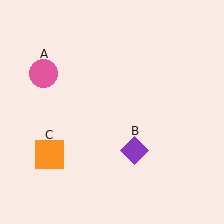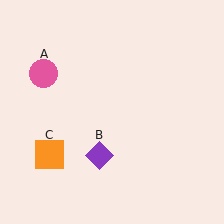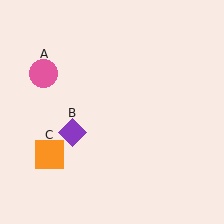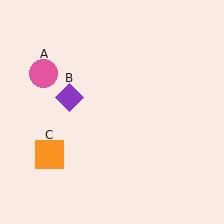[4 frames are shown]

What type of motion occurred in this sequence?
The purple diamond (object B) rotated clockwise around the center of the scene.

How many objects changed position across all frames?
1 object changed position: purple diamond (object B).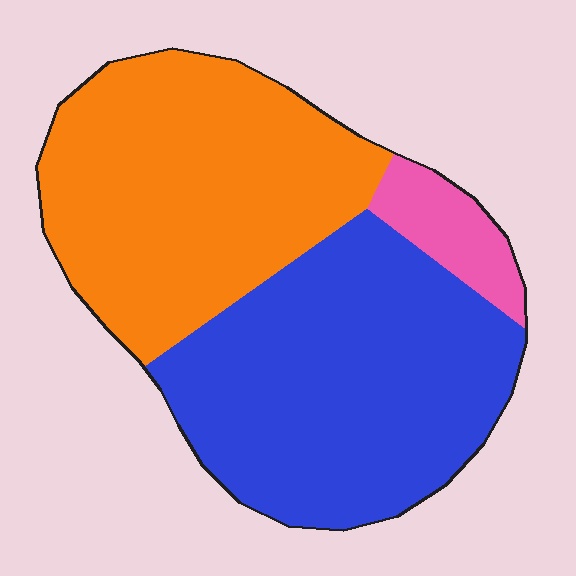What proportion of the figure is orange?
Orange covers 44% of the figure.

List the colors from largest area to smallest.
From largest to smallest: blue, orange, pink.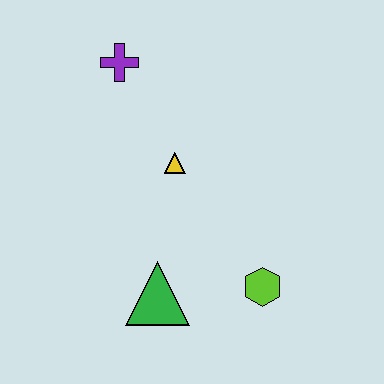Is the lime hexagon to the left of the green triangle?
No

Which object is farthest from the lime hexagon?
The purple cross is farthest from the lime hexagon.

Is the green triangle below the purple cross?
Yes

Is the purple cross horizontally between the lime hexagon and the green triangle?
No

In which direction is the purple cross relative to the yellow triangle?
The purple cross is above the yellow triangle.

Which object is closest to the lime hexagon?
The green triangle is closest to the lime hexagon.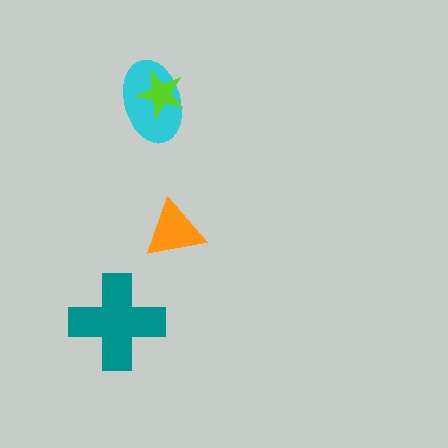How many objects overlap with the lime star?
1 object overlaps with the lime star.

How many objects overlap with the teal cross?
0 objects overlap with the teal cross.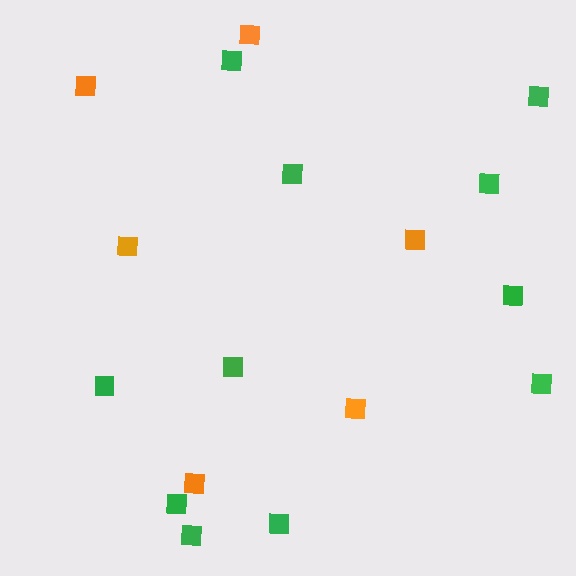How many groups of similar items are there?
There are 2 groups: one group of orange squares (6) and one group of green squares (11).